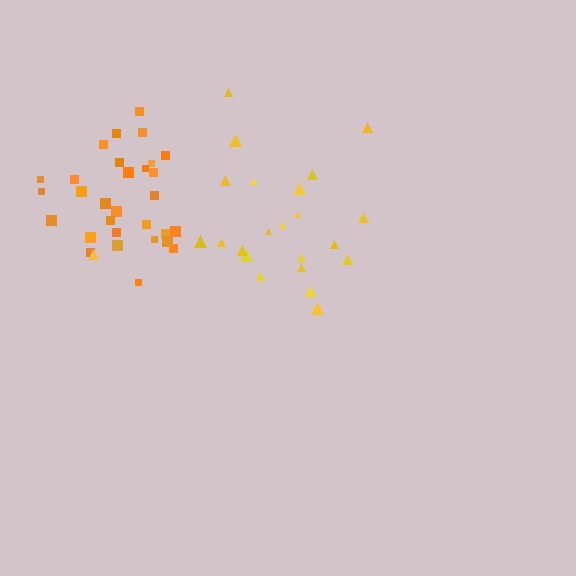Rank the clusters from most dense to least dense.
orange, yellow.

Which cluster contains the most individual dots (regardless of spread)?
Orange (30).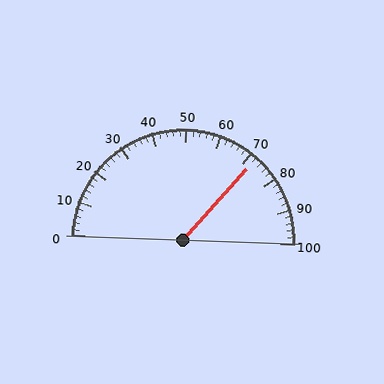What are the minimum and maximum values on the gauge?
The gauge ranges from 0 to 100.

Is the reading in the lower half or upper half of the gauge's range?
The reading is in the upper half of the range (0 to 100).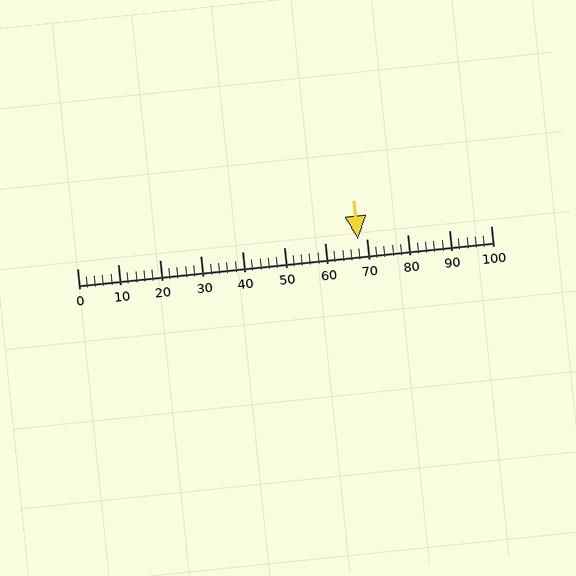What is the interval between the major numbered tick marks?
The major tick marks are spaced 10 units apart.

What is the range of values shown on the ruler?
The ruler shows values from 0 to 100.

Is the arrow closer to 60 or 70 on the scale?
The arrow is closer to 70.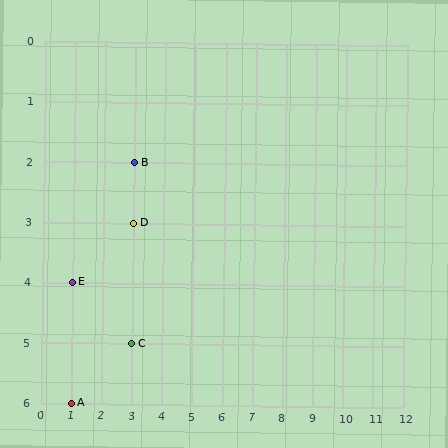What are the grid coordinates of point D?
Point D is at grid coordinates (3, 3).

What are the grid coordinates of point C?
Point C is at grid coordinates (3, 5).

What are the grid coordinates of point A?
Point A is at grid coordinates (1, 6).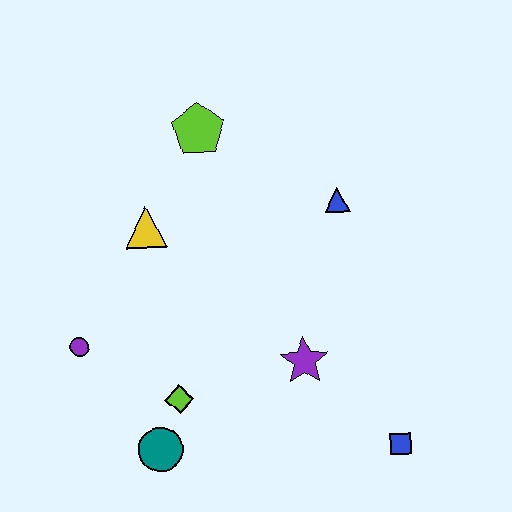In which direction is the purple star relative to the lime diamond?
The purple star is to the right of the lime diamond.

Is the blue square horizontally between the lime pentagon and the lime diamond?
No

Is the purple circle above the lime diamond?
Yes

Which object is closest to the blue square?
The purple star is closest to the blue square.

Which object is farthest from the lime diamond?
The lime pentagon is farthest from the lime diamond.